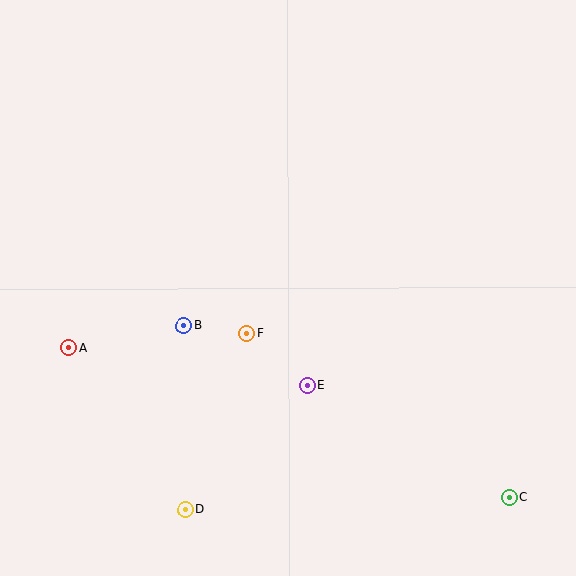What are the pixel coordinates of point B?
Point B is at (184, 326).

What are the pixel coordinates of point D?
Point D is at (185, 510).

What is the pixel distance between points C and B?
The distance between C and B is 368 pixels.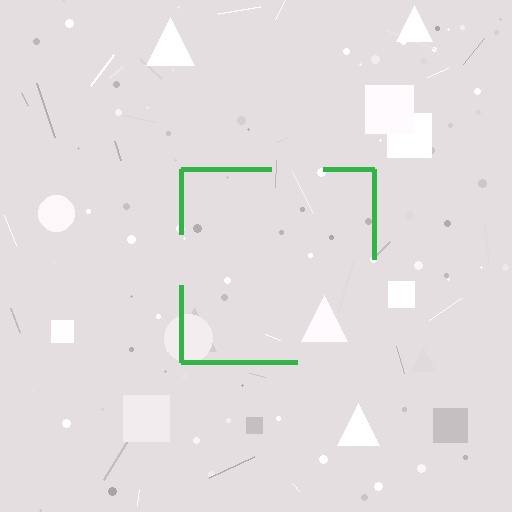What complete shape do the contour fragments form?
The contour fragments form a square.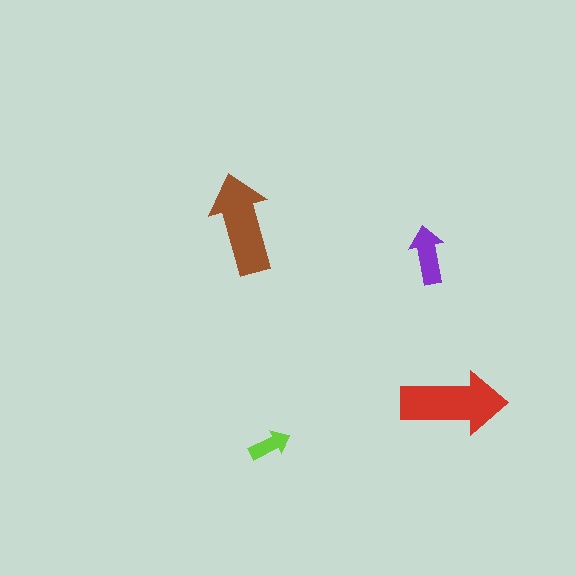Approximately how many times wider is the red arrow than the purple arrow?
About 2 times wider.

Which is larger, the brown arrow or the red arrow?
The red one.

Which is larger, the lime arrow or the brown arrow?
The brown one.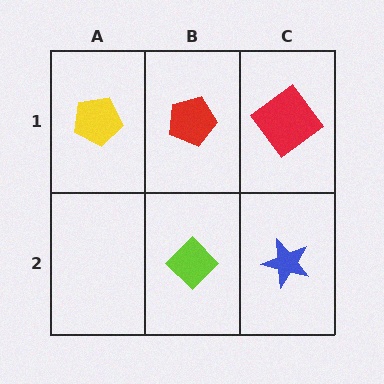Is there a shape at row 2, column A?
No, that cell is empty.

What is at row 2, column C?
A blue star.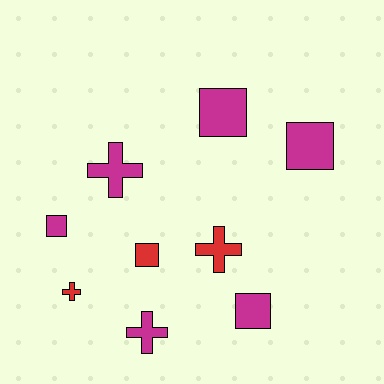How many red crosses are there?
There are 2 red crosses.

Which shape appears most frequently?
Square, with 5 objects.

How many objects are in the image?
There are 9 objects.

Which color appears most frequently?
Magenta, with 6 objects.